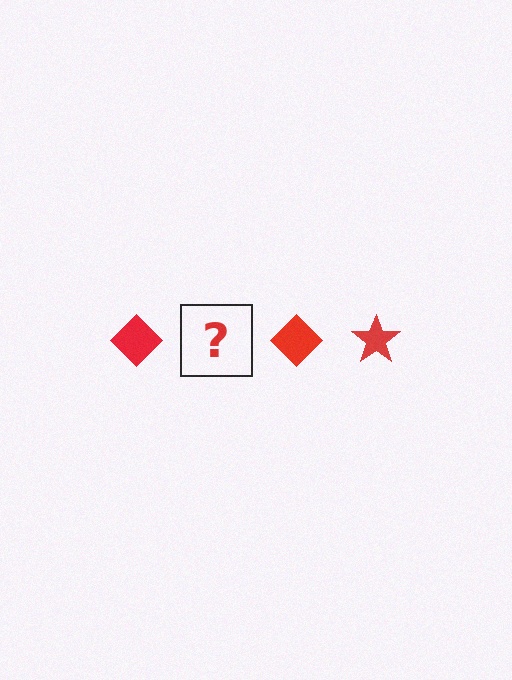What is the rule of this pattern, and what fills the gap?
The rule is that the pattern cycles through diamond, star shapes in red. The gap should be filled with a red star.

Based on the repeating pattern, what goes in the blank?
The blank should be a red star.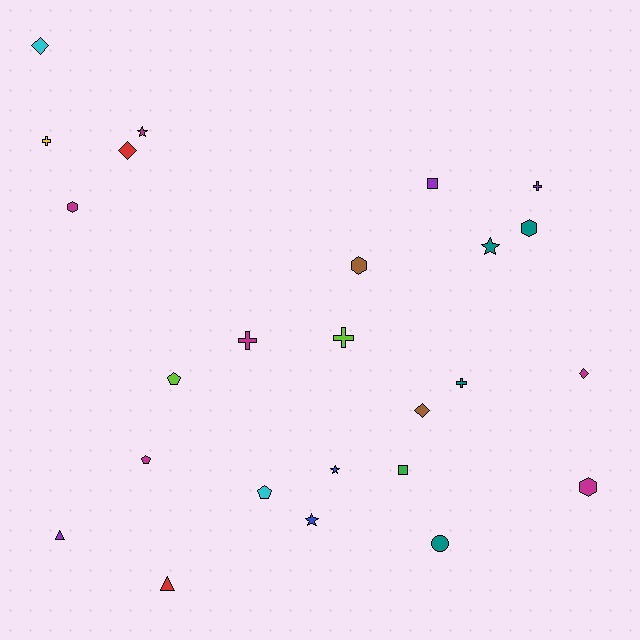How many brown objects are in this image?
There are 2 brown objects.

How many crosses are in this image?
There are 5 crosses.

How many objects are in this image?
There are 25 objects.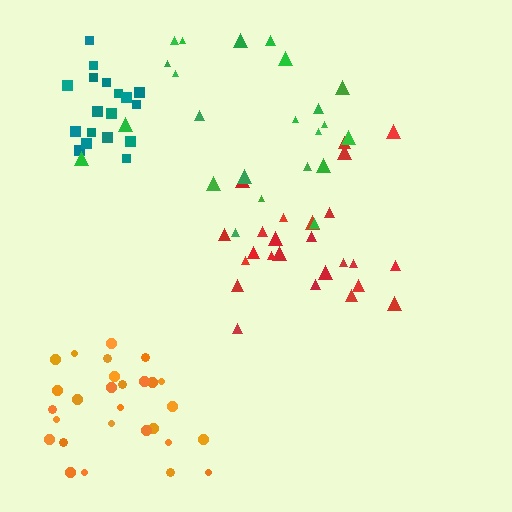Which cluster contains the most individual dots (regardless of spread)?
Orange (28).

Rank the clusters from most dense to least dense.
teal, red, orange, green.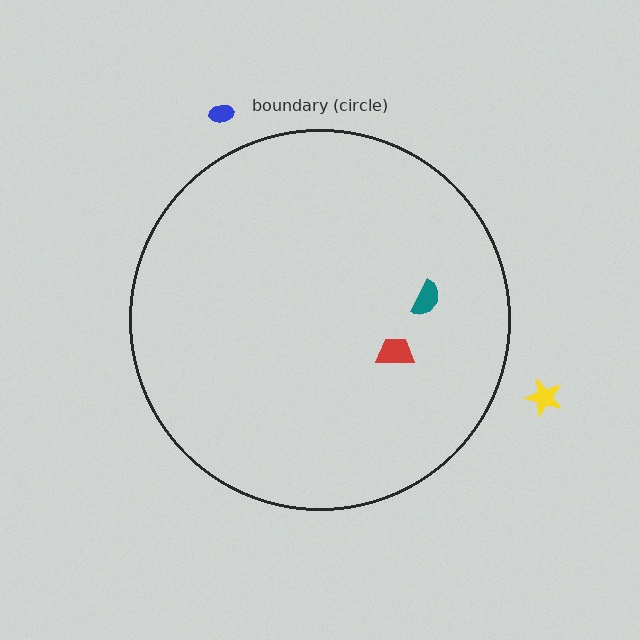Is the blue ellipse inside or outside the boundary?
Outside.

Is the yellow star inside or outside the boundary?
Outside.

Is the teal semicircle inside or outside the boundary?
Inside.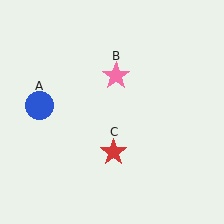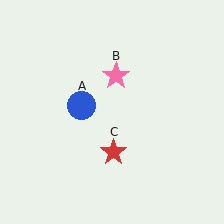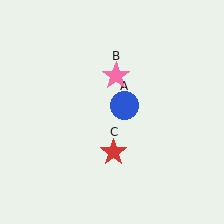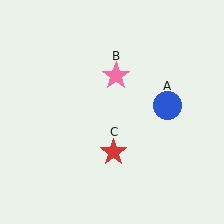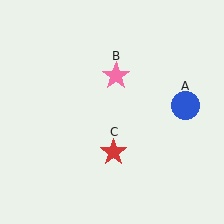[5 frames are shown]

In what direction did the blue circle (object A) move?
The blue circle (object A) moved right.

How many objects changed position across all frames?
1 object changed position: blue circle (object A).